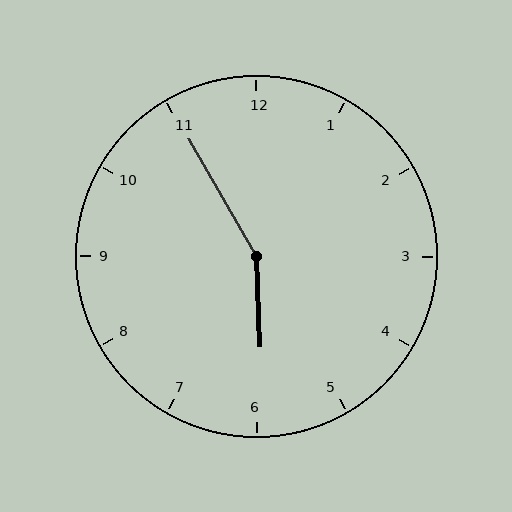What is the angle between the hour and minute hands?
Approximately 152 degrees.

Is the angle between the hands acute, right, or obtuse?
It is obtuse.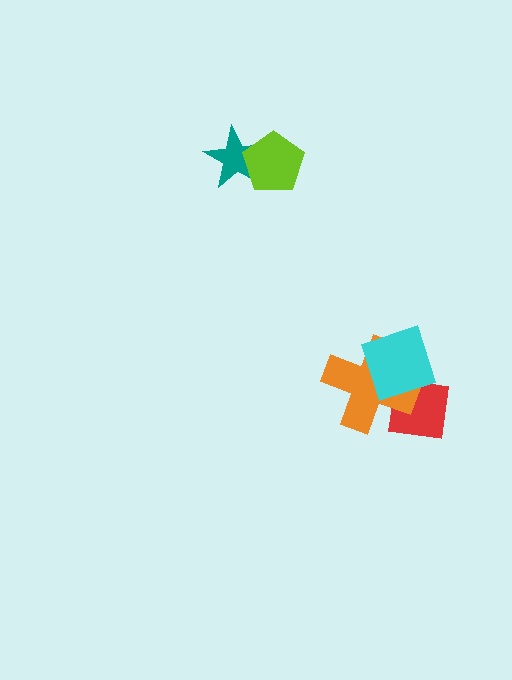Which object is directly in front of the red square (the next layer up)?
The orange cross is directly in front of the red square.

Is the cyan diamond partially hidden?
No, no other shape covers it.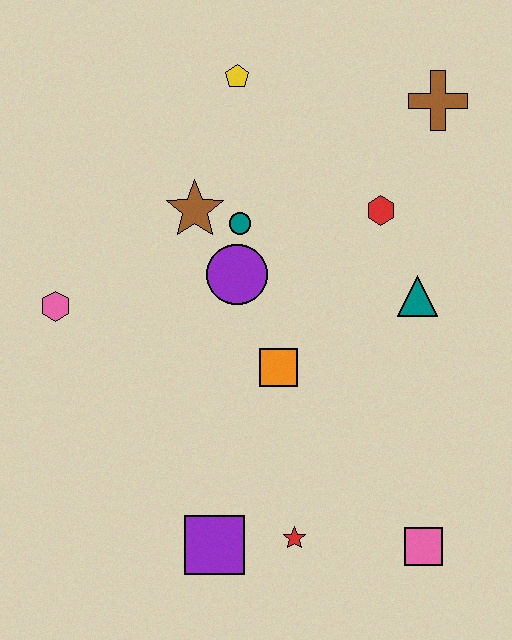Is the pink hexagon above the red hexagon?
No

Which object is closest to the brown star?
The teal circle is closest to the brown star.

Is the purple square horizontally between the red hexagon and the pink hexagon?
Yes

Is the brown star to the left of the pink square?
Yes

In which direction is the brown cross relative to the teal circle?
The brown cross is to the right of the teal circle.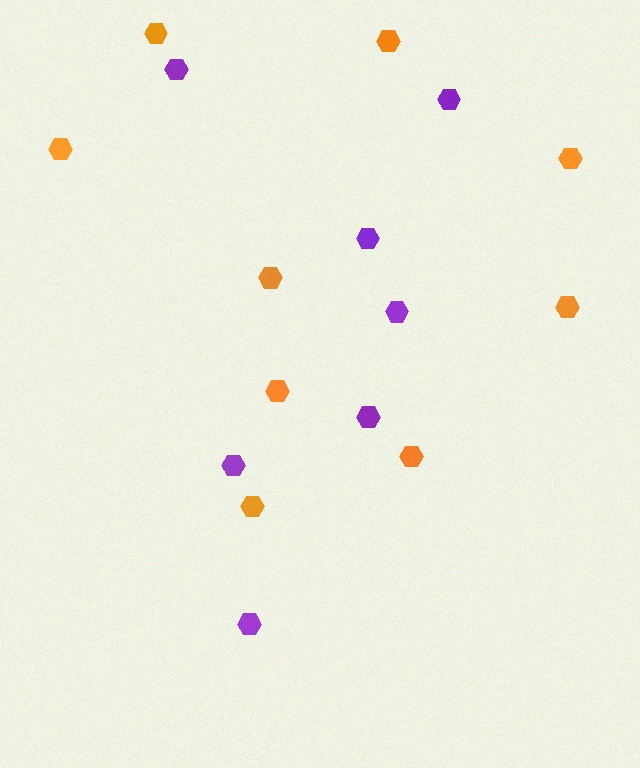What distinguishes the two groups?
There are 2 groups: one group of purple hexagons (7) and one group of orange hexagons (9).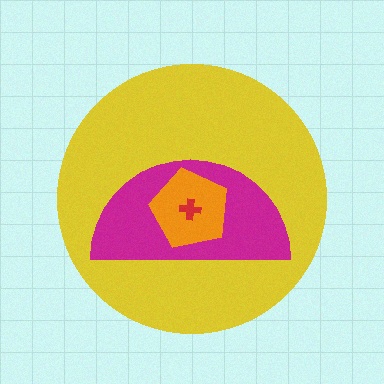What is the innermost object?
The red cross.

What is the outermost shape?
The yellow circle.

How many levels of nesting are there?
4.